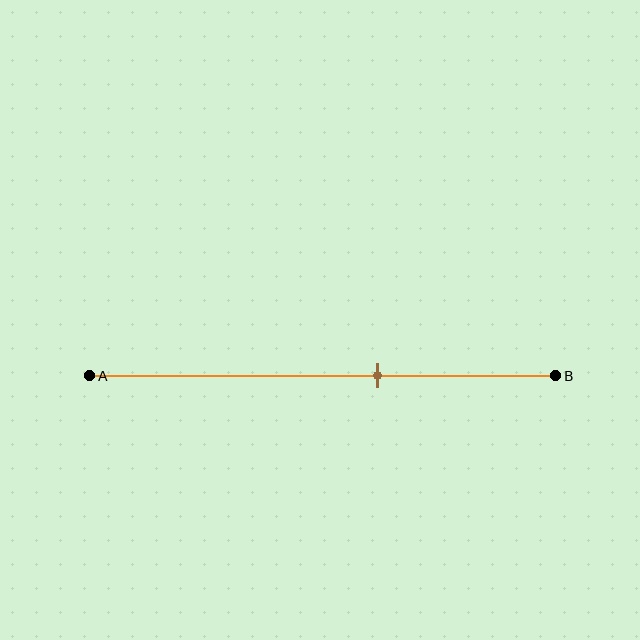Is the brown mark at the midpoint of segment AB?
No, the mark is at about 60% from A, not at the 50% midpoint.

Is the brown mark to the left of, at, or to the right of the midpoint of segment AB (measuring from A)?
The brown mark is to the right of the midpoint of segment AB.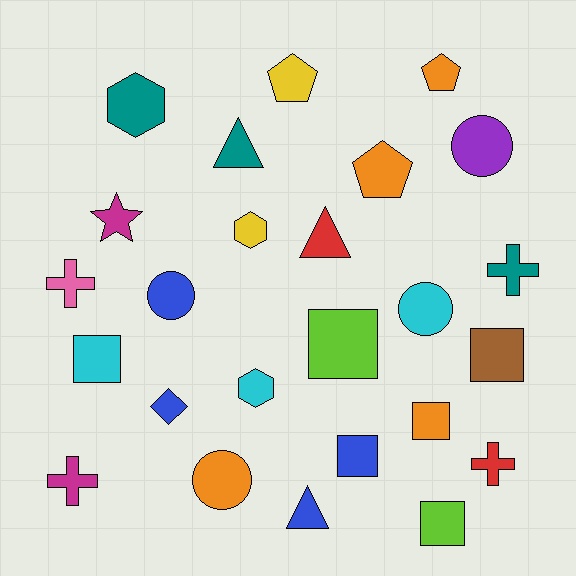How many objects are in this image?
There are 25 objects.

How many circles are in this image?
There are 4 circles.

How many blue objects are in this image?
There are 4 blue objects.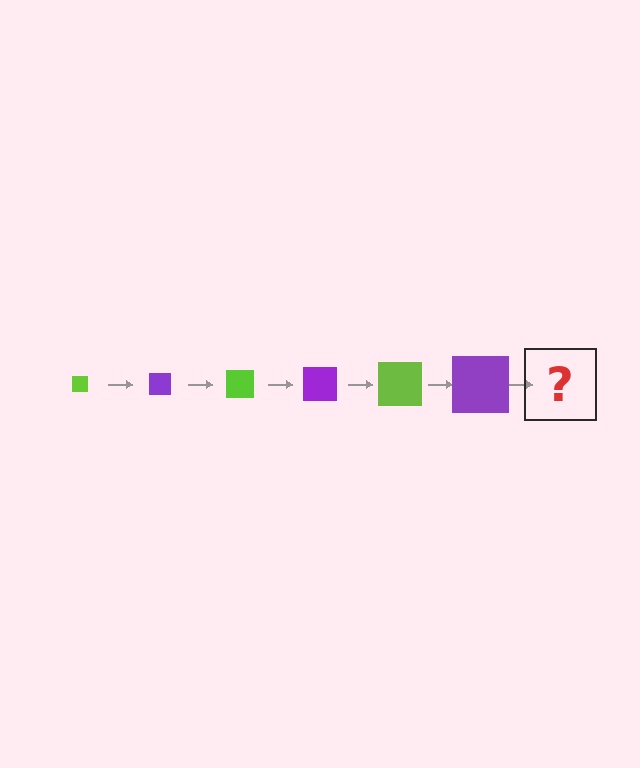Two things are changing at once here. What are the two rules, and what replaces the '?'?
The two rules are that the square grows larger each step and the color cycles through lime and purple. The '?' should be a lime square, larger than the previous one.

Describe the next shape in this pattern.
It should be a lime square, larger than the previous one.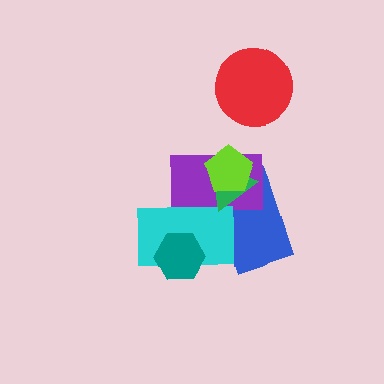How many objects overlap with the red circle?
0 objects overlap with the red circle.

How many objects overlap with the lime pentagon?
3 objects overlap with the lime pentagon.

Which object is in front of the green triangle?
The lime pentagon is in front of the green triangle.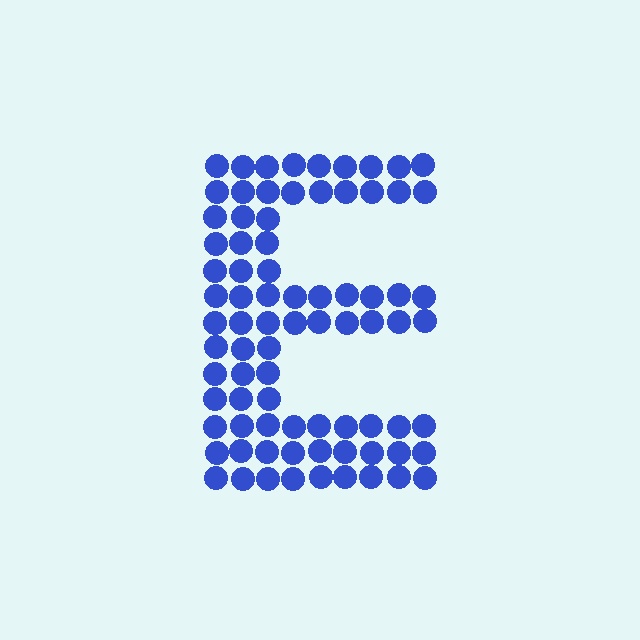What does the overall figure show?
The overall figure shows the letter E.